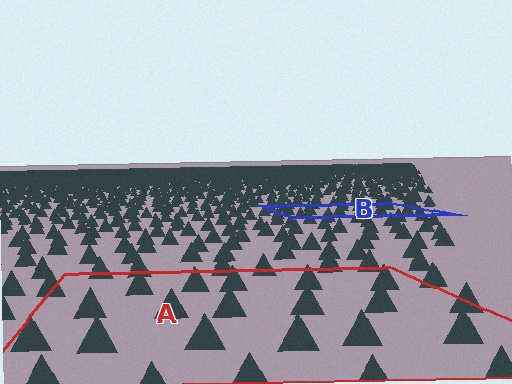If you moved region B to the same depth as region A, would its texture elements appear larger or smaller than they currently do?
They would appear larger. At a closer depth, the same texture elements are projected at a bigger on-screen size.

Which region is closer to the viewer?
Region A is closer. The texture elements there are larger and more spread out.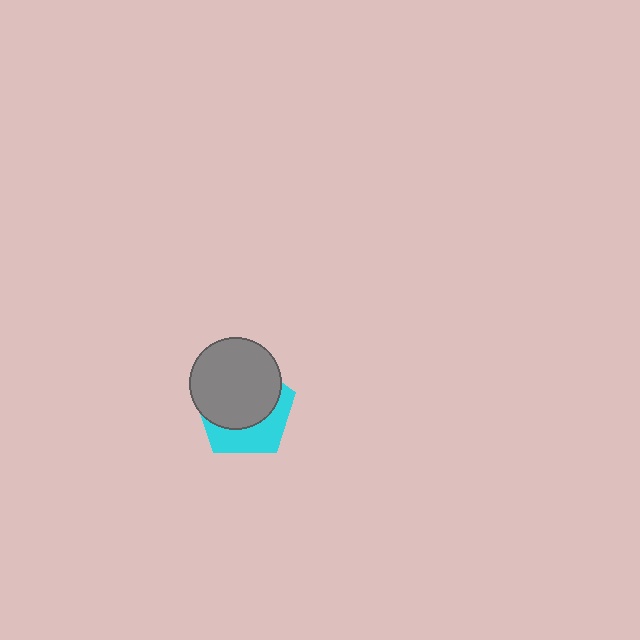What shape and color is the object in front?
The object in front is a gray circle.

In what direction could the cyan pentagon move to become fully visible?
The cyan pentagon could move toward the lower-right. That would shift it out from behind the gray circle entirely.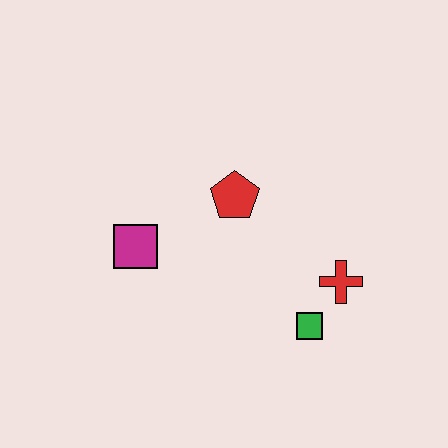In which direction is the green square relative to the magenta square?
The green square is to the right of the magenta square.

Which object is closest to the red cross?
The green square is closest to the red cross.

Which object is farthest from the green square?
The magenta square is farthest from the green square.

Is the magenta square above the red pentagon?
No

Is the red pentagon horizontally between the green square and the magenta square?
Yes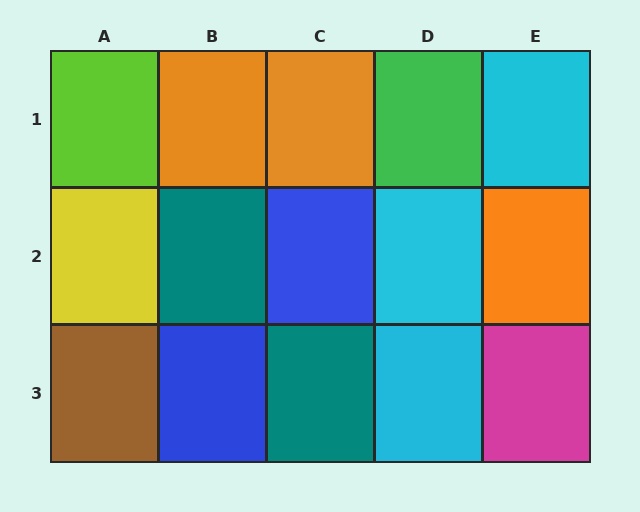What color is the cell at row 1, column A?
Lime.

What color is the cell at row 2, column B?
Teal.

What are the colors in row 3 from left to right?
Brown, blue, teal, cyan, magenta.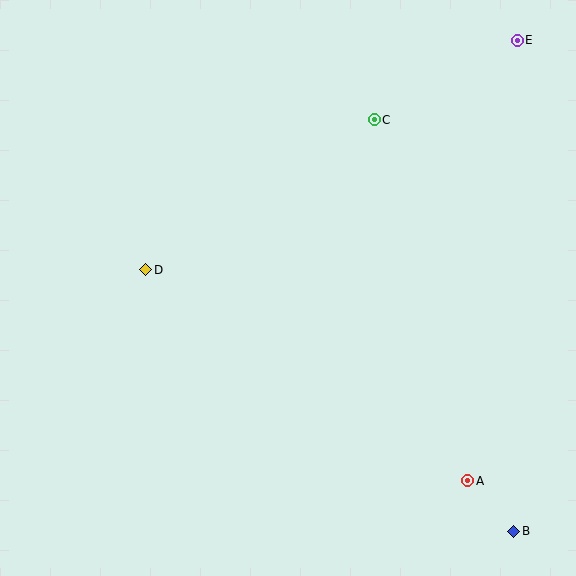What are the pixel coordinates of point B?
Point B is at (514, 531).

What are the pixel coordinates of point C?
Point C is at (374, 120).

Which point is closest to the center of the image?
Point D at (146, 270) is closest to the center.